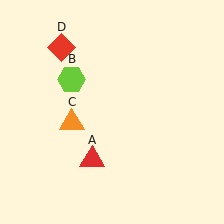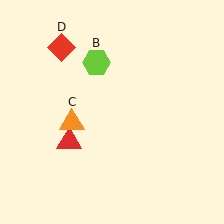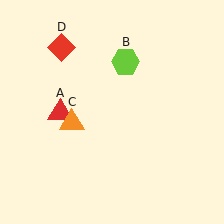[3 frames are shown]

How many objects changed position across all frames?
2 objects changed position: red triangle (object A), lime hexagon (object B).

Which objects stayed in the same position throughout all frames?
Orange triangle (object C) and red diamond (object D) remained stationary.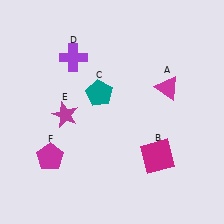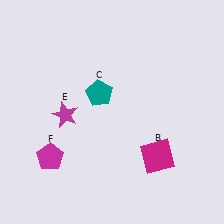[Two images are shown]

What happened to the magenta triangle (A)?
The magenta triangle (A) was removed in Image 2. It was in the top-right area of Image 1.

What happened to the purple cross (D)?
The purple cross (D) was removed in Image 2. It was in the top-left area of Image 1.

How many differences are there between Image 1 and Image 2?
There are 2 differences between the two images.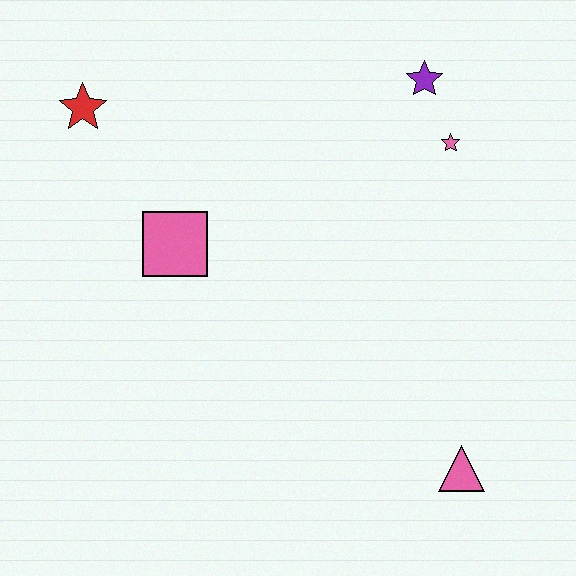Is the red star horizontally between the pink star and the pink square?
No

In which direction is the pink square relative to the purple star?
The pink square is to the left of the purple star.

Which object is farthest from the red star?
The pink triangle is farthest from the red star.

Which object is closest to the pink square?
The red star is closest to the pink square.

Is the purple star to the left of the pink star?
Yes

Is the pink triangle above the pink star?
No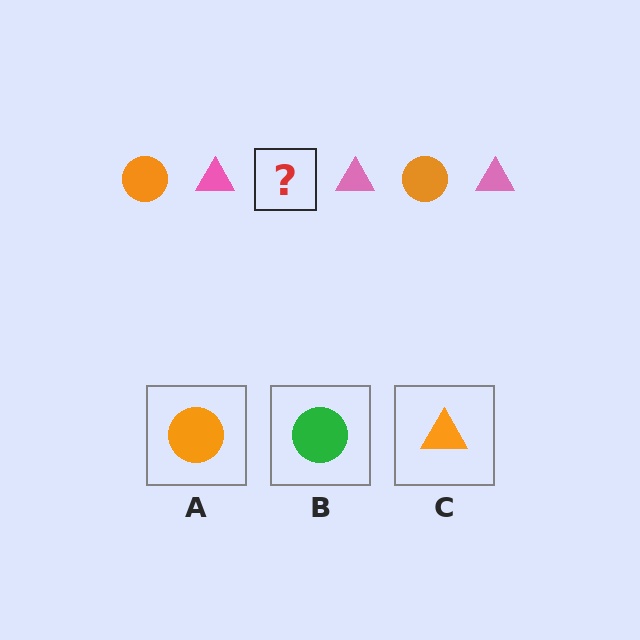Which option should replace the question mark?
Option A.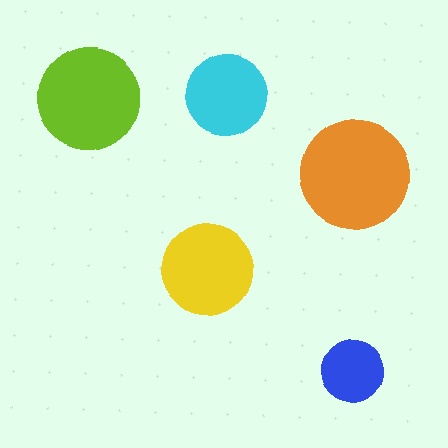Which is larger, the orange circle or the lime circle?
The orange one.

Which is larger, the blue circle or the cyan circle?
The cyan one.